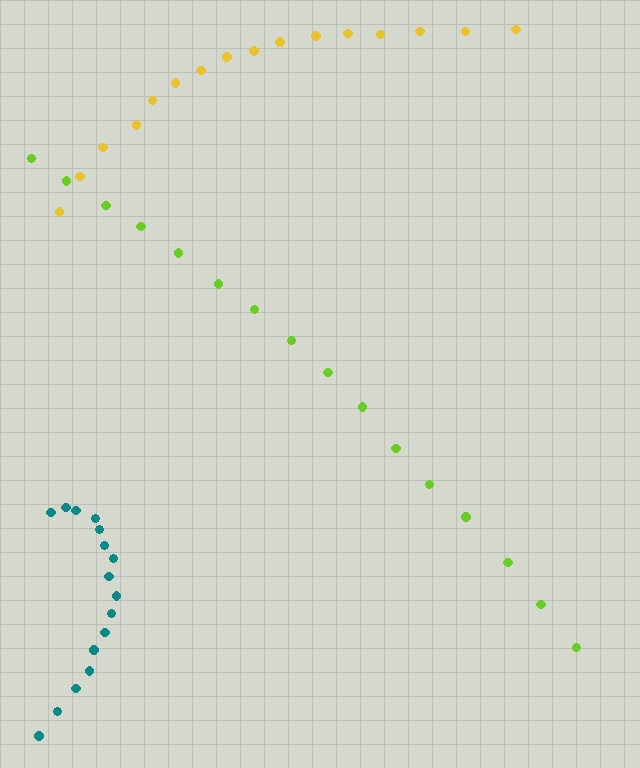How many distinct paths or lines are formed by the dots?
There are 3 distinct paths.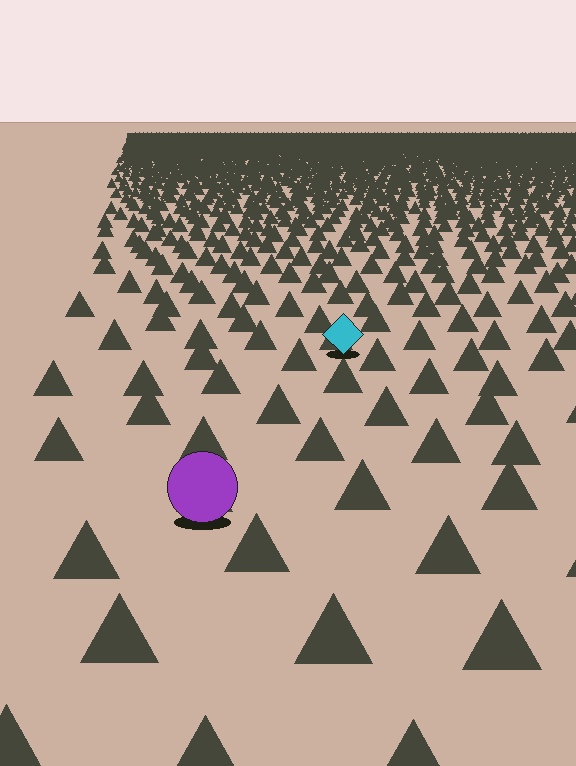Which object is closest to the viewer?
The purple circle is closest. The texture marks near it are larger and more spread out.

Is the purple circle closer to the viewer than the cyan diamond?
Yes. The purple circle is closer — you can tell from the texture gradient: the ground texture is coarser near it.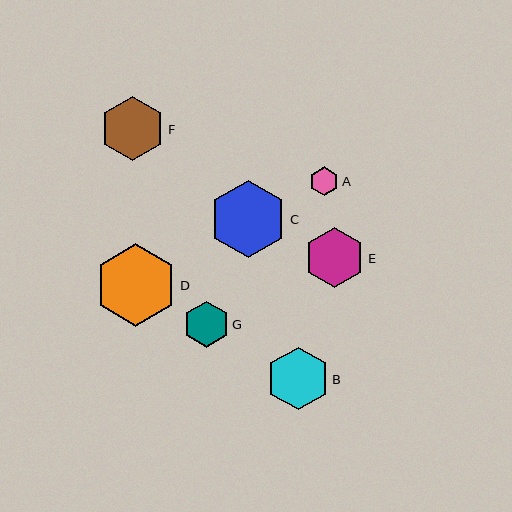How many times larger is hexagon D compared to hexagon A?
Hexagon D is approximately 2.8 times the size of hexagon A.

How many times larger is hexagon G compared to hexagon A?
Hexagon G is approximately 1.6 times the size of hexagon A.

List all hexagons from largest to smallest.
From largest to smallest: D, C, F, B, E, G, A.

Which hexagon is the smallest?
Hexagon A is the smallest with a size of approximately 29 pixels.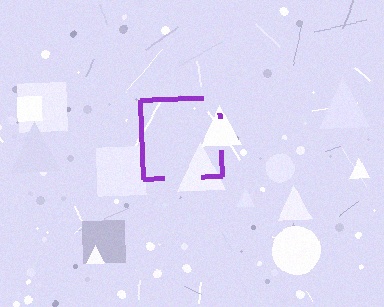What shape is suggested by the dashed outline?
The dashed outline suggests a square.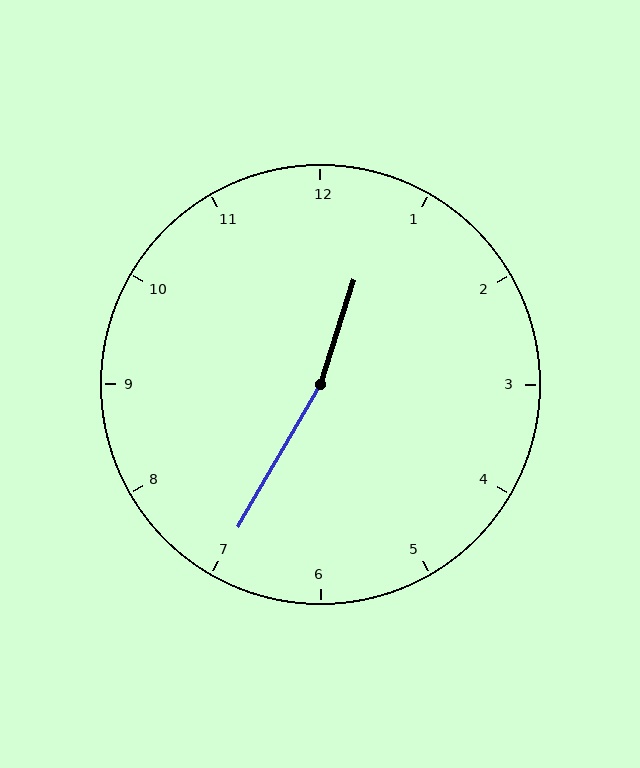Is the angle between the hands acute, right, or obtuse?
It is obtuse.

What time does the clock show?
12:35.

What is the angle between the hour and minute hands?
Approximately 168 degrees.